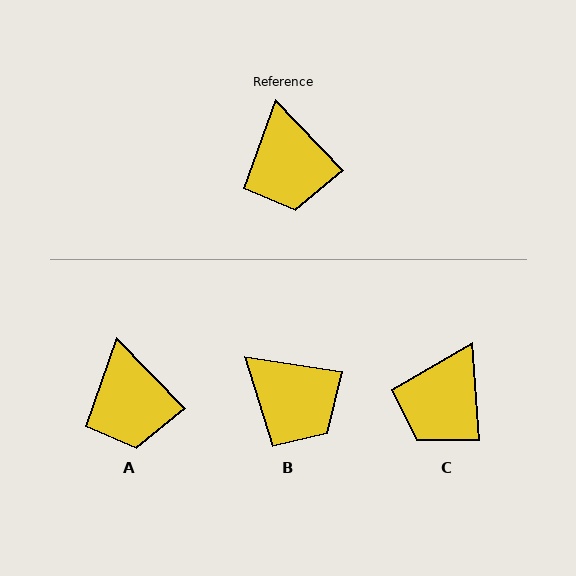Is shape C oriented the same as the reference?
No, it is off by about 40 degrees.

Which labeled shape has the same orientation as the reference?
A.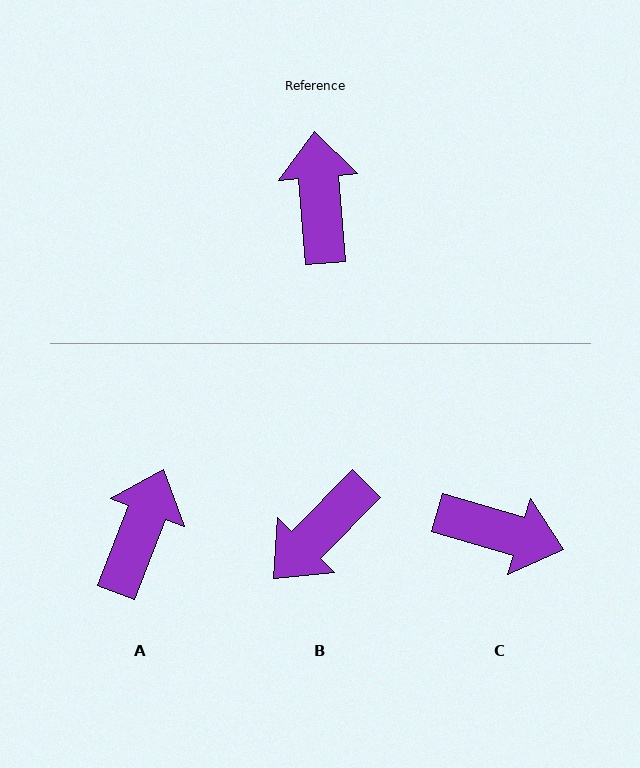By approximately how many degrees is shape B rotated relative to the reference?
Approximately 131 degrees counter-clockwise.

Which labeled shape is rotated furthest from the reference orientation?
B, about 131 degrees away.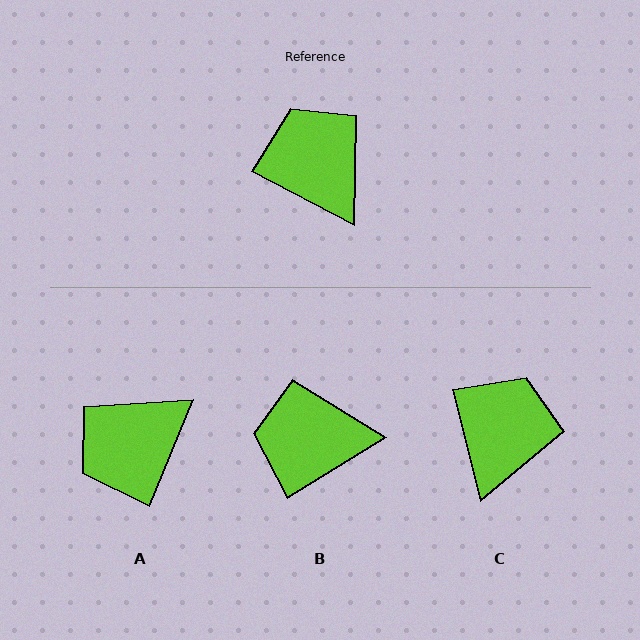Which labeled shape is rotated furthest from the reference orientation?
A, about 95 degrees away.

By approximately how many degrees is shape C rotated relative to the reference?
Approximately 49 degrees clockwise.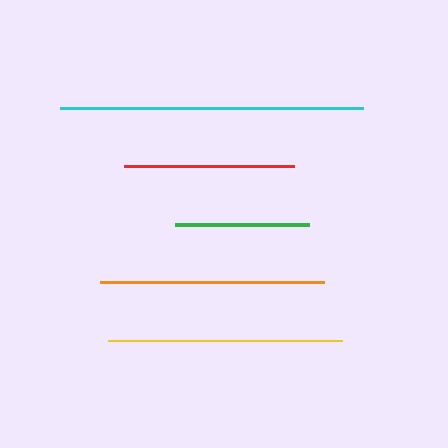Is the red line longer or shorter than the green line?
The red line is longer than the green line.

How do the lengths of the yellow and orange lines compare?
The yellow and orange lines are approximately the same length.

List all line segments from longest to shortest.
From longest to shortest: cyan, yellow, orange, red, green.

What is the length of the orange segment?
The orange segment is approximately 224 pixels long.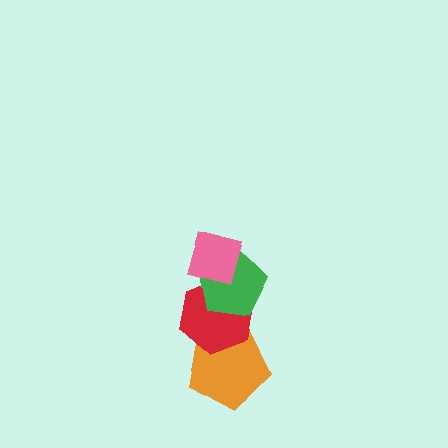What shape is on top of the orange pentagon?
The red hexagon is on top of the orange pentagon.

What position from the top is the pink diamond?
The pink diamond is 1st from the top.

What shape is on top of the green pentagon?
The pink diamond is on top of the green pentagon.